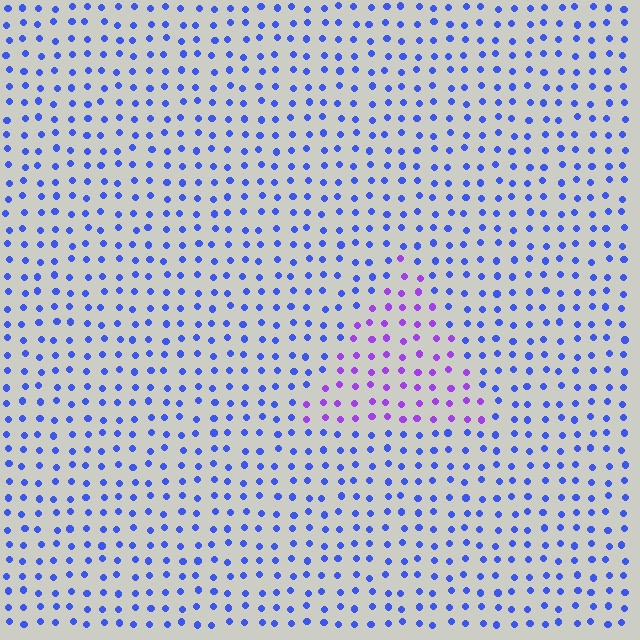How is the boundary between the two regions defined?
The boundary is defined purely by a slight shift in hue (about 44 degrees). Spacing, size, and orientation are identical on both sides.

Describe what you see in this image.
The image is filled with small blue elements in a uniform arrangement. A triangle-shaped region is visible where the elements are tinted to a slightly different hue, forming a subtle color boundary.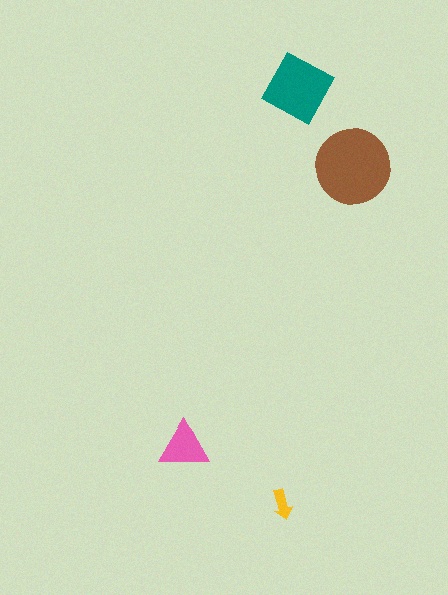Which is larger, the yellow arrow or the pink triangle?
The pink triangle.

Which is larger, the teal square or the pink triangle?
The teal square.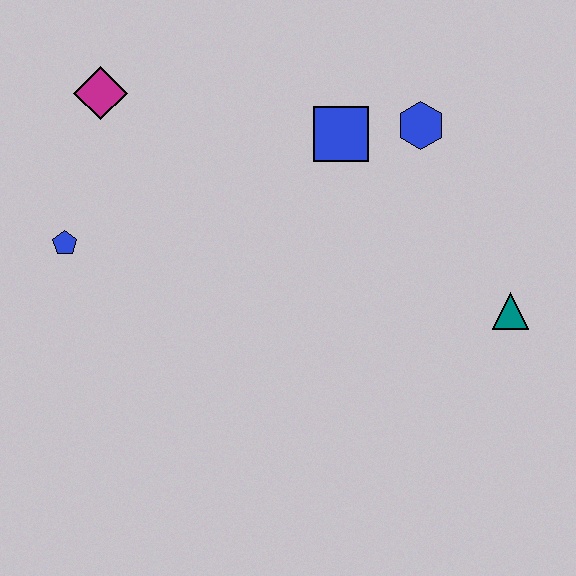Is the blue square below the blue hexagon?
Yes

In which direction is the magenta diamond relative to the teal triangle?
The magenta diamond is to the left of the teal triangle.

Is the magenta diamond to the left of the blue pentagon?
No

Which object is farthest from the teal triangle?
The magenta diamond is farthest from the teal triangle.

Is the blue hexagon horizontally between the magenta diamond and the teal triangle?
Yes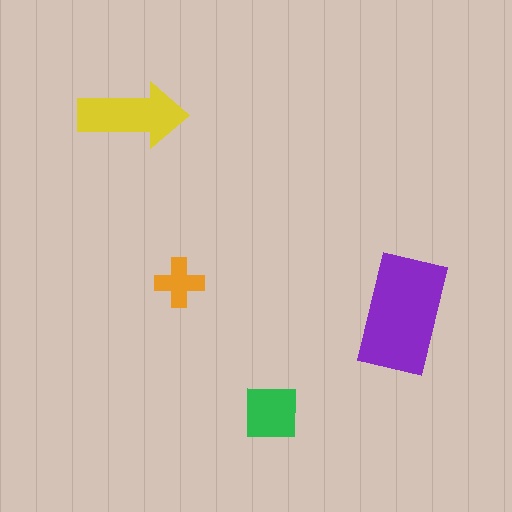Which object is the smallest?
The orange cross.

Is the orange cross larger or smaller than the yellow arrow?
Smaller.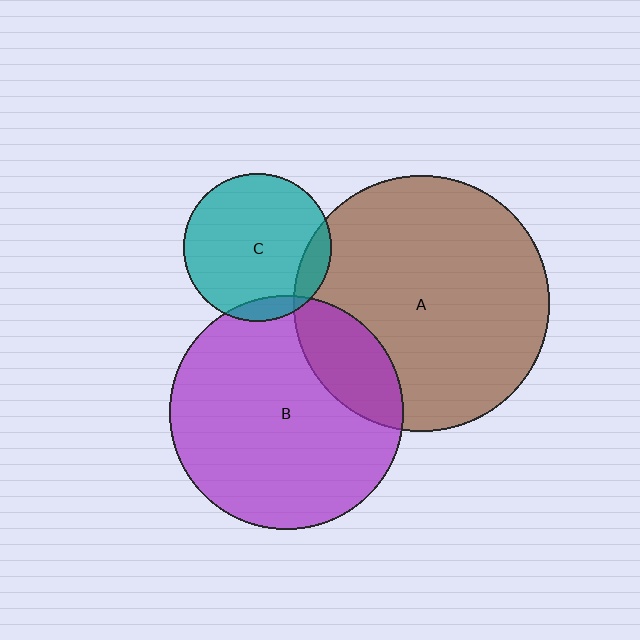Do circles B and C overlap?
Yes.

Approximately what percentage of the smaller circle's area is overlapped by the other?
Approximately 10%.